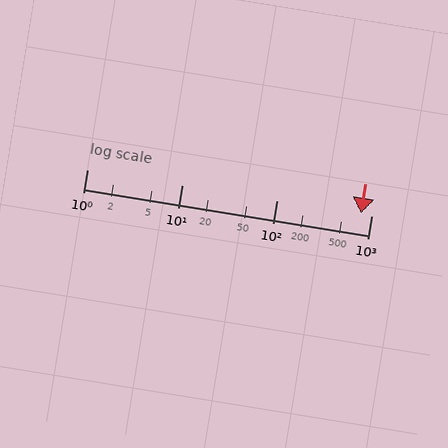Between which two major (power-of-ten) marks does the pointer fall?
The pointer is between 100 and 1000.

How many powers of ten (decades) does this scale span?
The scale spans 3 decades, from 1 to 1000.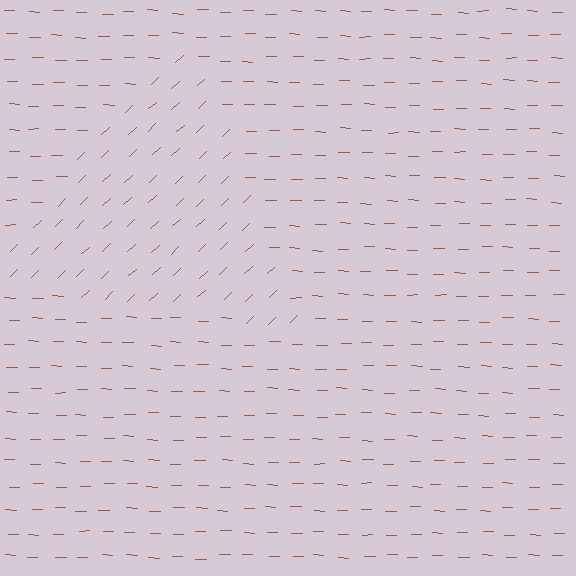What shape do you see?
I see a triangle.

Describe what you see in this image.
The image is filled with small brown line segments. A triangle region in the image has lines oriented differently from the surrounding lines, creating a visible texture boundary.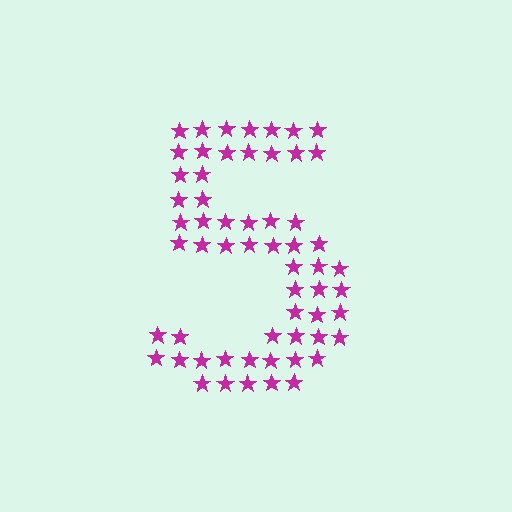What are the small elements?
The small elements are stars.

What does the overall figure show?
The overall figure shows the digit 5.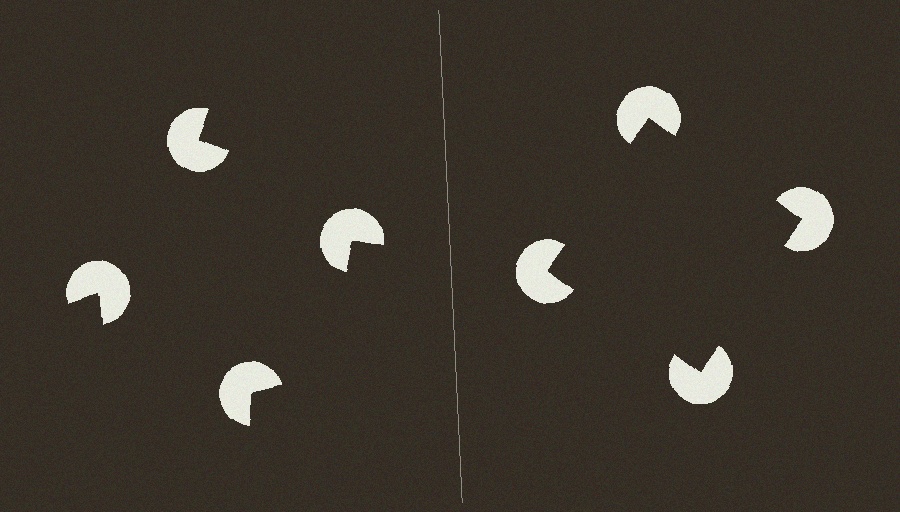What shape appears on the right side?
An illusory square.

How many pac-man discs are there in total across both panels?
8 — 4 on each side.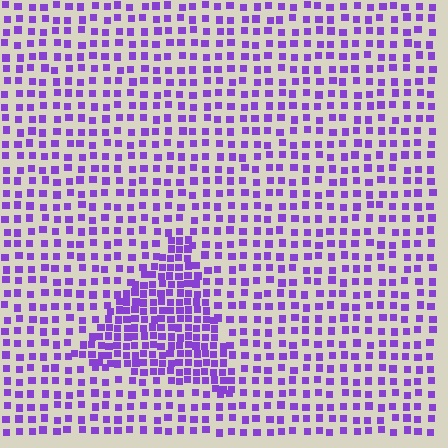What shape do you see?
I see a triangle.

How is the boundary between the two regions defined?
The boundary is defined by a change in element density (approximately 2.0x ratio). All elements are the same color, size, and shape.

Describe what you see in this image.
The image contains small purple elements arranged at two different densities. A triangle-shaped region is visible where the elements are more densely packed than the surrounding area.